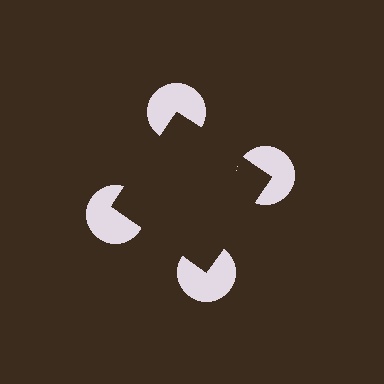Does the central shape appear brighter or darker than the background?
It typically appears slightly darker than the background, even though no actual brightness change is drawn.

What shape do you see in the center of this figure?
An illusory square — its edges are inferred from the aligned wedge cuts in the pac-man discs, not physically drawn.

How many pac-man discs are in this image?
There are 4 — one at each vertex of the illusory square.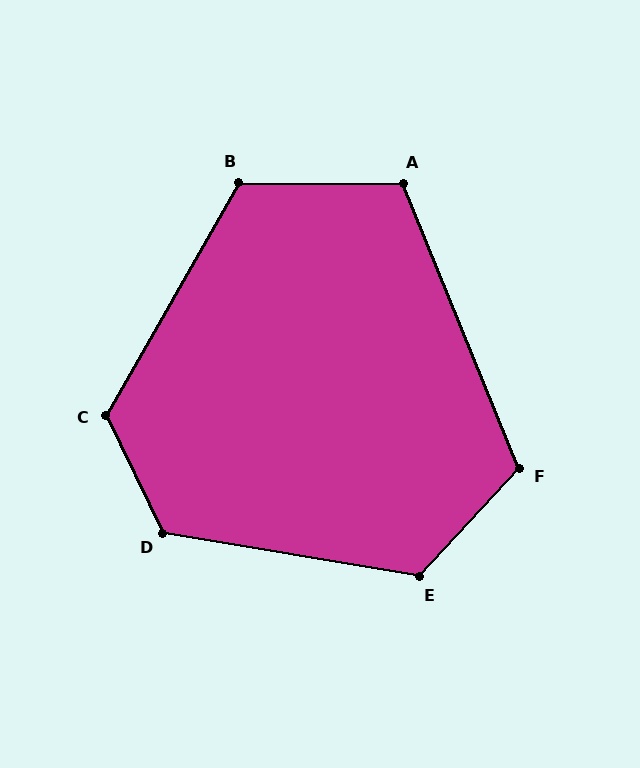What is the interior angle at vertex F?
Approximately 115 degrees (obtuse).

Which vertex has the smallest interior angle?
A, at approximately 112 degrees.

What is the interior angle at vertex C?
Approximately 124 degrees (obtuse).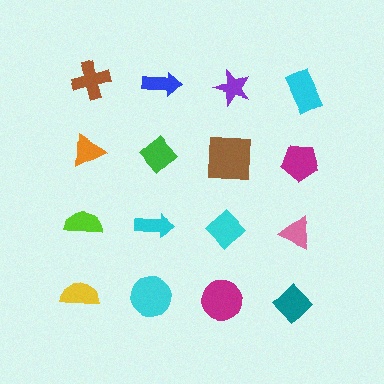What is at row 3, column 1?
A lime semicircle.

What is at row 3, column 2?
A cyan arrow.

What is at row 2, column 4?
A magenta pentagon.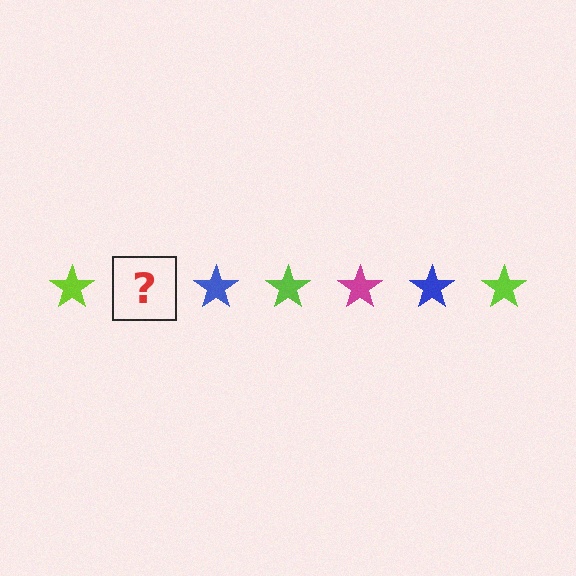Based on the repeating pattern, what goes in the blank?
The blank should be a magenta star.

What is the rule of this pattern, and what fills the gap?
The rule is that the pattern cycles through lime, magenta, blue stars. The gap should be filled with a magenta star.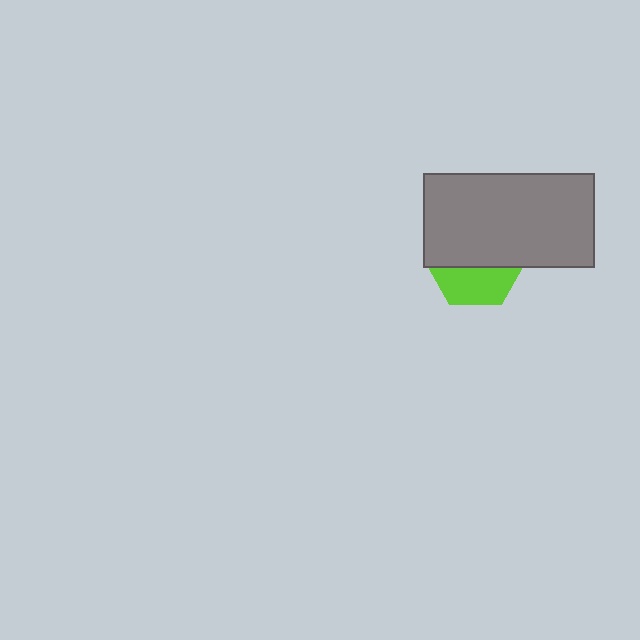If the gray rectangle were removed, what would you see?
You would see the complete lime hexagon.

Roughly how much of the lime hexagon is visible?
A small part of it is visible (roughly 40%).